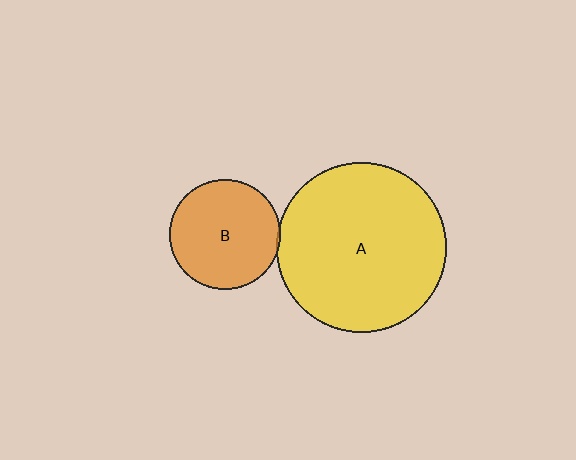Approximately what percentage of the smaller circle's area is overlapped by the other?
Approximately 5%.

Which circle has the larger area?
Circle A (yellow).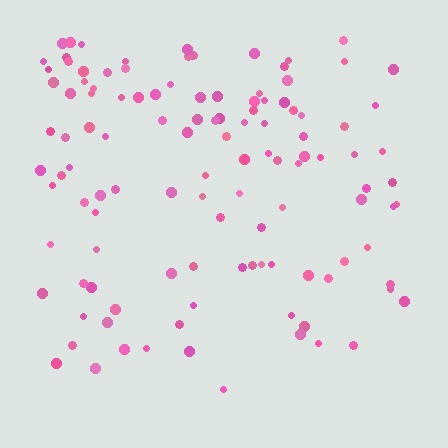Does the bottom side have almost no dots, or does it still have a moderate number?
Still a moderate number, just noticeably fewer than the top.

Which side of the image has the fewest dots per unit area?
The bottom.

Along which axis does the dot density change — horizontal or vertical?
Vertical.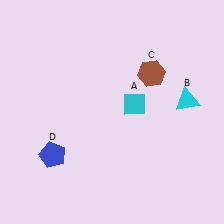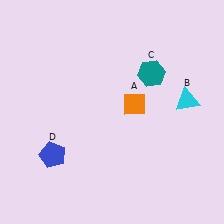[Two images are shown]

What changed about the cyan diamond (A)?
In Image 1, A is cyan. In Image 2, it changed to orange.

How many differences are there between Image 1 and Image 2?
There are 2 differences between the two images.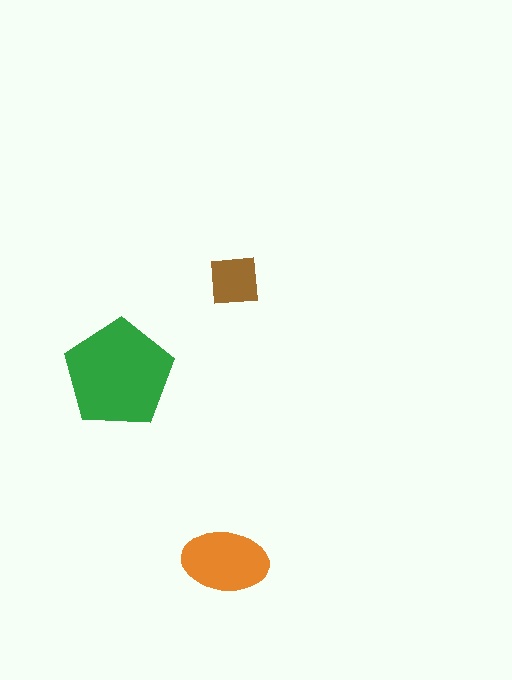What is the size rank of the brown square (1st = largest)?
3rd.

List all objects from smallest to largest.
The brown square, the orange ellipse, the green pentagon.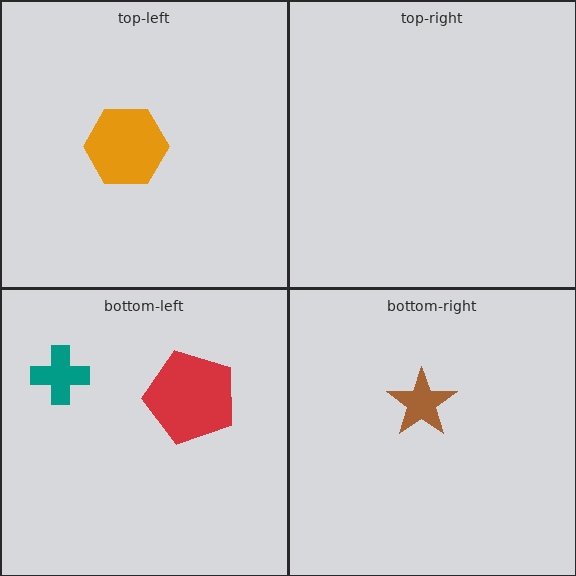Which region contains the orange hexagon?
The top-left region.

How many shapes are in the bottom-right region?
1.